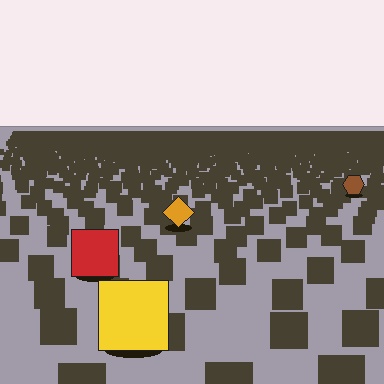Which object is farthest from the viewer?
The brown hexagon is farthest from the viewer. It appears smaller and the ground texture around it is denser.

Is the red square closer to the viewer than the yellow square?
No. The yellow square is closer — you can tell from the texture gradient: the ground texture is coarser near it.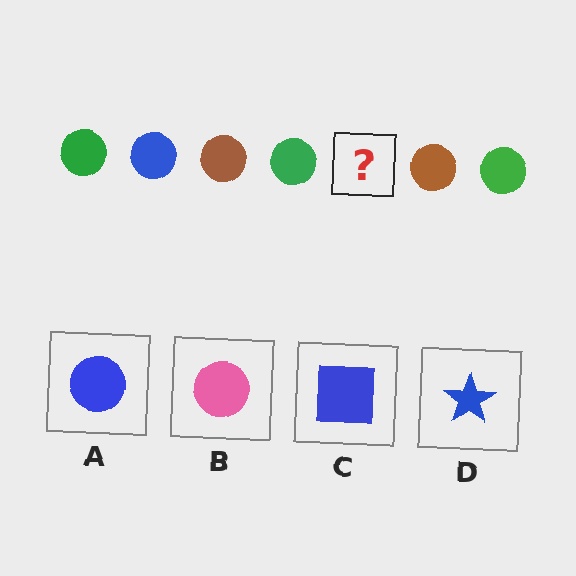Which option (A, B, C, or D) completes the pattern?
A.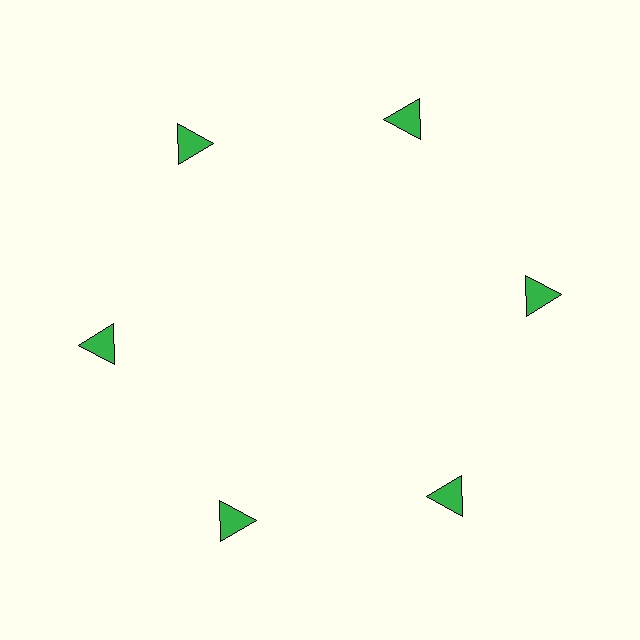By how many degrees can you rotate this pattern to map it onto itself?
The pattern maps onto itself every 60 degrees of rotation.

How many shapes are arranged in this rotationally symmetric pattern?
There are 6 shapes, arranged in 6 groups of 1.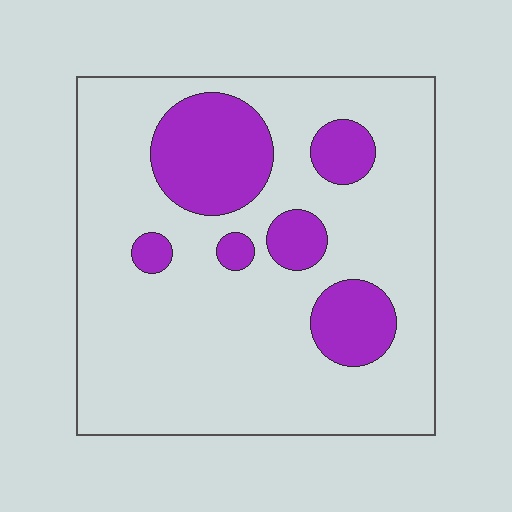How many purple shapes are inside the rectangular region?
6.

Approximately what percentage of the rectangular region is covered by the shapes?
Approximately 20%.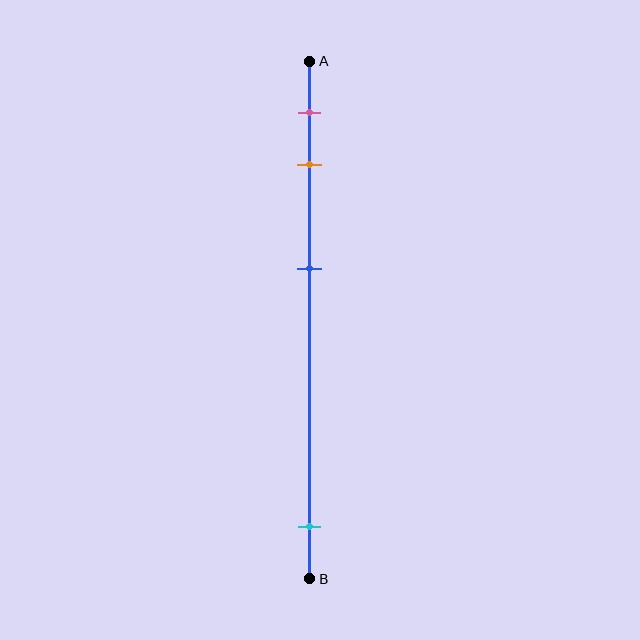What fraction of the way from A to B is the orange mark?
The orange mark is approximately 20% (0.2) of the way from A to B.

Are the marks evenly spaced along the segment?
No, the marks are not evenly spaced.